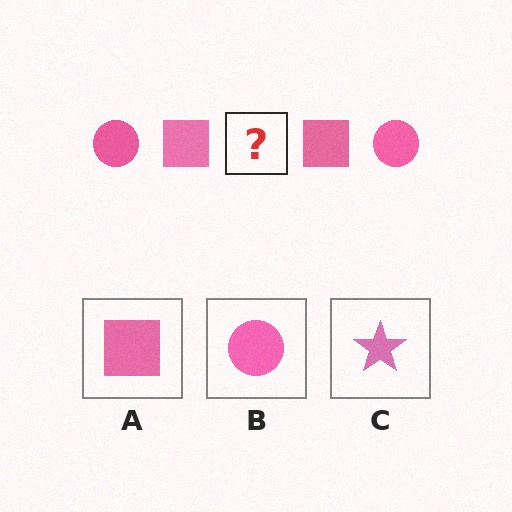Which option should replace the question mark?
Option B.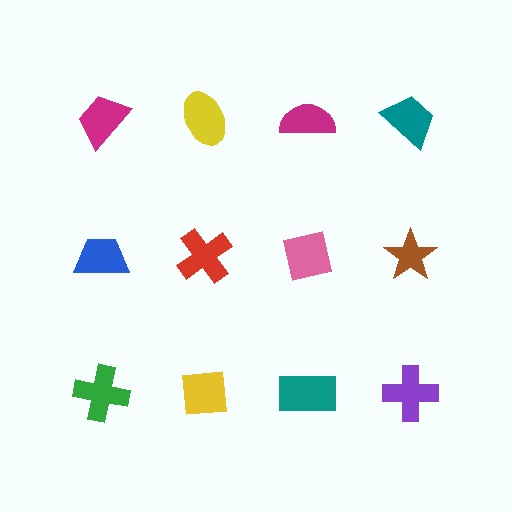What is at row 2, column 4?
A brown star.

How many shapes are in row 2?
4 shapes.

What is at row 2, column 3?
A pink square.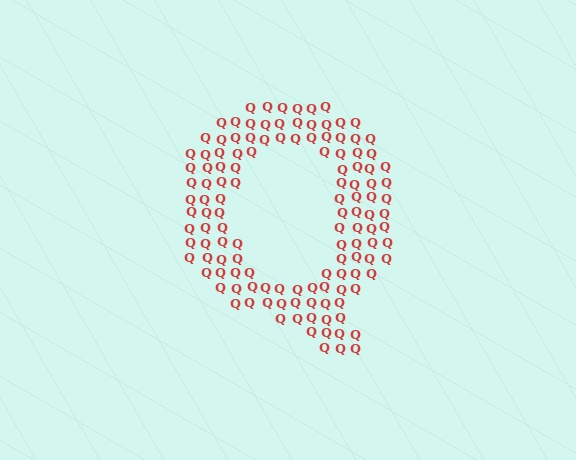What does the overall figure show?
The overall figure shows the letter Q.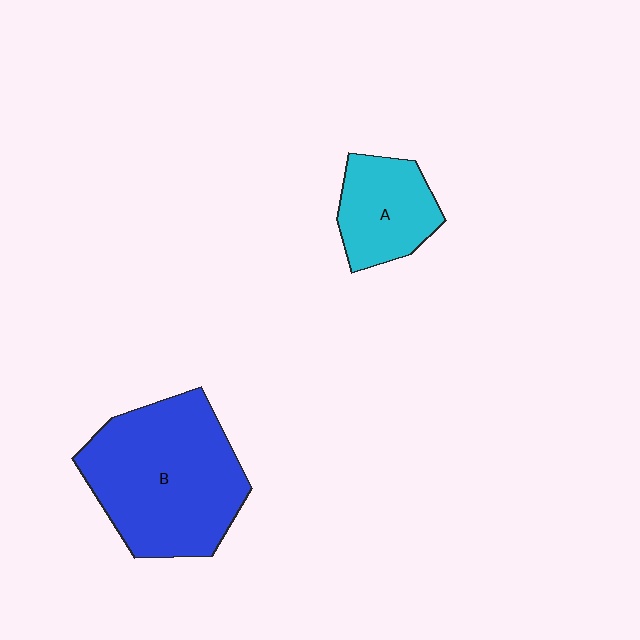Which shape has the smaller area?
Shape A (cyan).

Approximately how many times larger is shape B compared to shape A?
Approximately 2.2 times.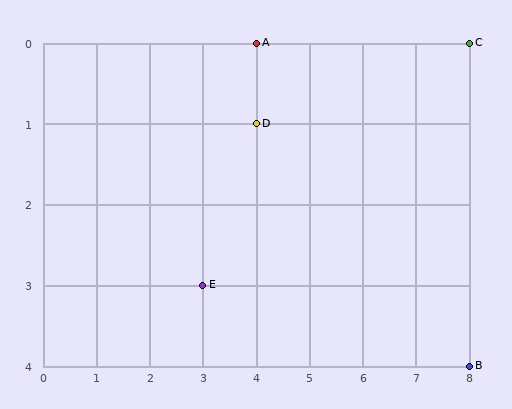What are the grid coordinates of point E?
Point E is at grid coordinates (3, 3).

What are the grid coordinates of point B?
Point B is at grid coordinates (8, 4).